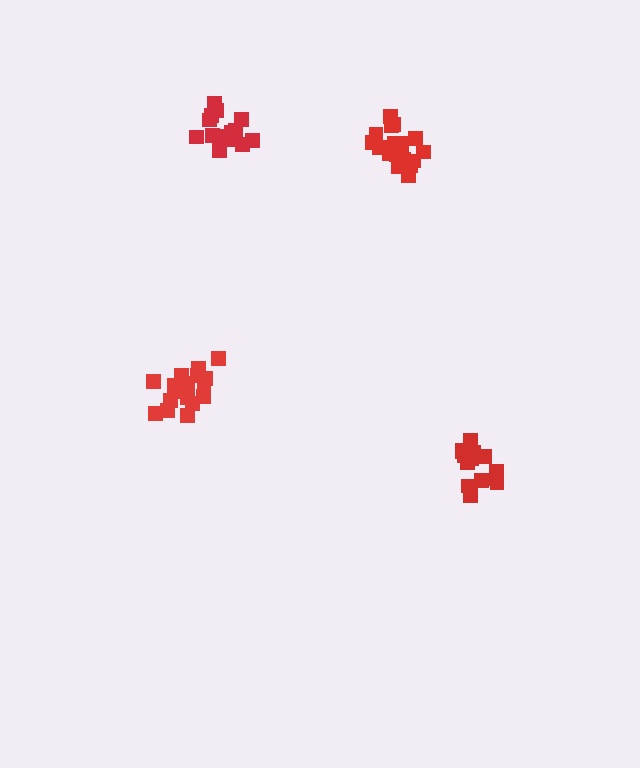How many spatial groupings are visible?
There are 4 spatial groupings.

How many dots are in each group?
Group 1: 20 dots, Group 2: 18 dots, Group 3: 16 dots, Group 4: 17 dots (71 total).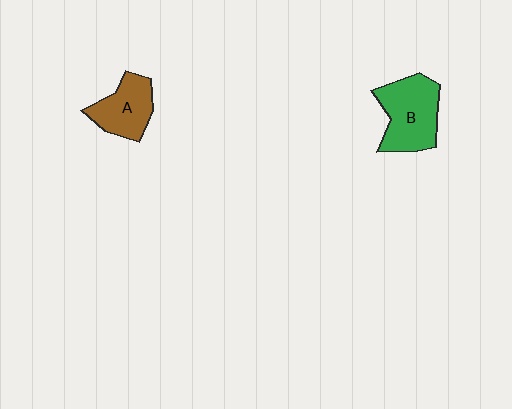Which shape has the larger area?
Shape B (green).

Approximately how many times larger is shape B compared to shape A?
Approximately 1.4 times.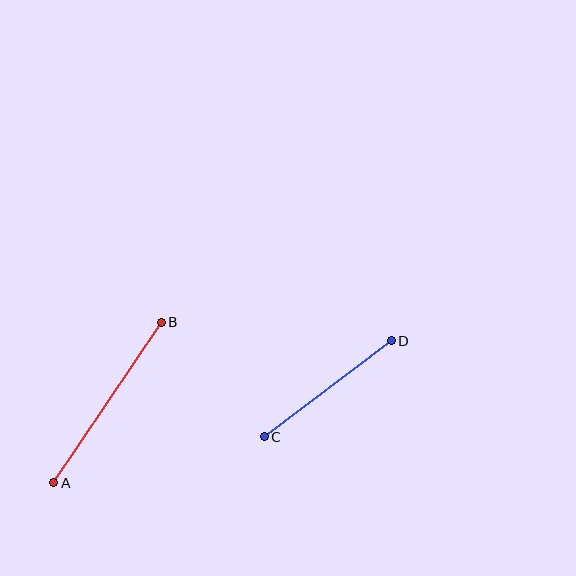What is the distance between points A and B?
The distance is approximately 193 pixels.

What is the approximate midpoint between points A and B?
The midpoint is at approximately (107, 402) pixels.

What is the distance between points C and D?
The distance is approximately 159 pixels.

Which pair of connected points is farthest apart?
Points A and B are farthest apart.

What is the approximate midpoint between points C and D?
The midpoint is at approximately (328, 389) pixels.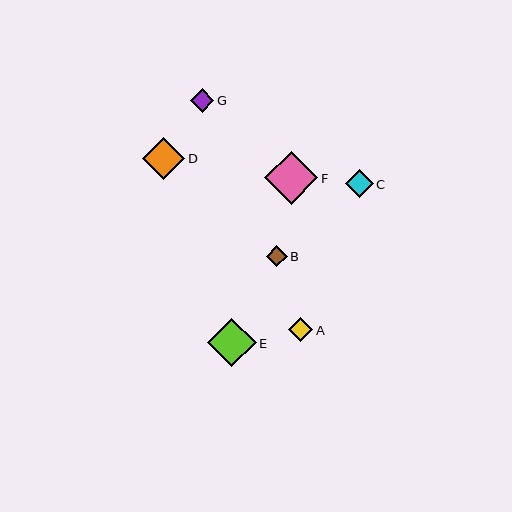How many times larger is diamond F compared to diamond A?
Diamond F is approximately 2.2 times the size of diamond A.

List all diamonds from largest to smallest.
From largest to smallest: F, E, D, C, A, G, B.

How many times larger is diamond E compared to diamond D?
Diamond E is approximately 1.2 times the size of diamond D.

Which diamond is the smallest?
Diamond B is the smallest with a size of approximately 21 pixels.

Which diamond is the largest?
Diamond F is the largest with a size of approximately 53 pixels.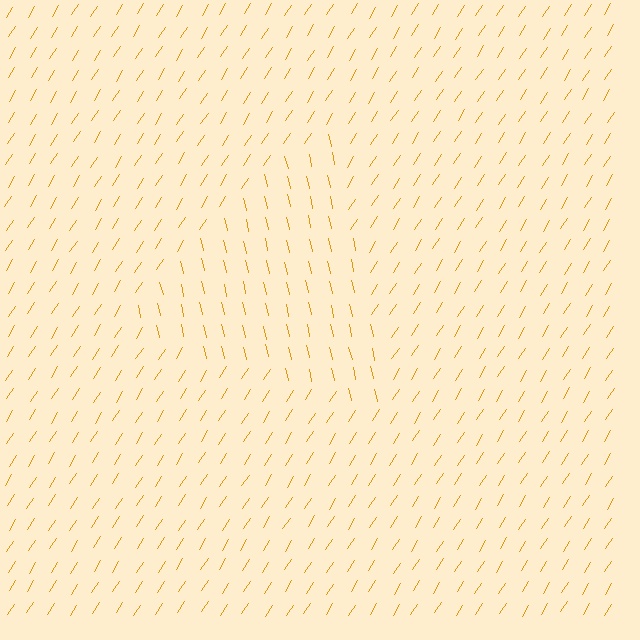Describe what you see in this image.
The image is filled with small orange line segments. A triangle region in the image has lines oriented differently from the surrounding lines, creating a visible texture boundary.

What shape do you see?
I see a triangle.